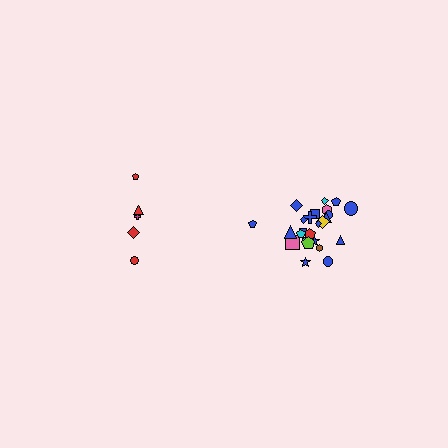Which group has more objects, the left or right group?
The right group.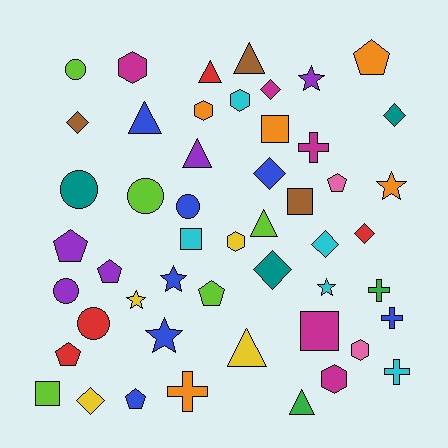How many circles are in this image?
There are 6 circles.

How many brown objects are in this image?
There are 3 brown objects.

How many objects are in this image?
There are 50 objects.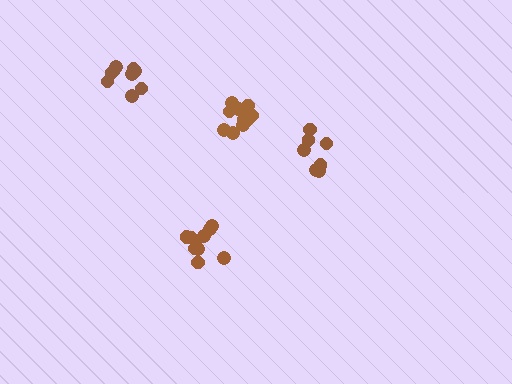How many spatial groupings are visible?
There are 4 spatial groupings.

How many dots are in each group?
Group 1: 11 dots, Group 2: 7 dots, Group 3: 10 dots, Group 4: 9 dots (37 total).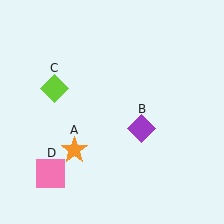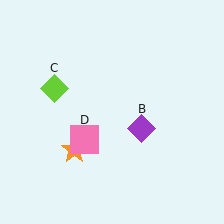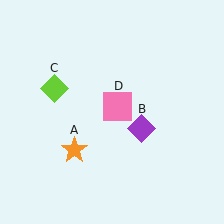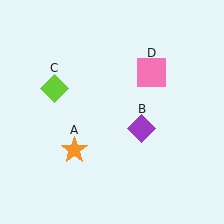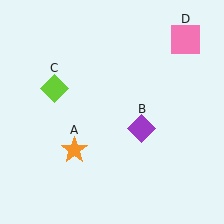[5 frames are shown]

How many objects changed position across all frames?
1 object changed position: pink square (object D).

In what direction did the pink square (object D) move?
The pink square (object D) moved up and to the right.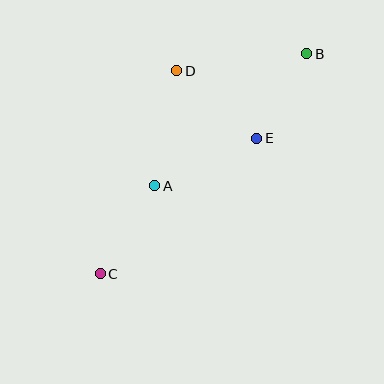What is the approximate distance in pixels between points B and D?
The distance between B and D is approximately 131 pixels.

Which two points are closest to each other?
Points B and E are closest to each other.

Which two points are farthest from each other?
Points B and C are farthest from each other.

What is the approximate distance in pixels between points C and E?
The distance between C and E is approximately 207 pixels.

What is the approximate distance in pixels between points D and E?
The distance between D and E is approximately 105 pixels.